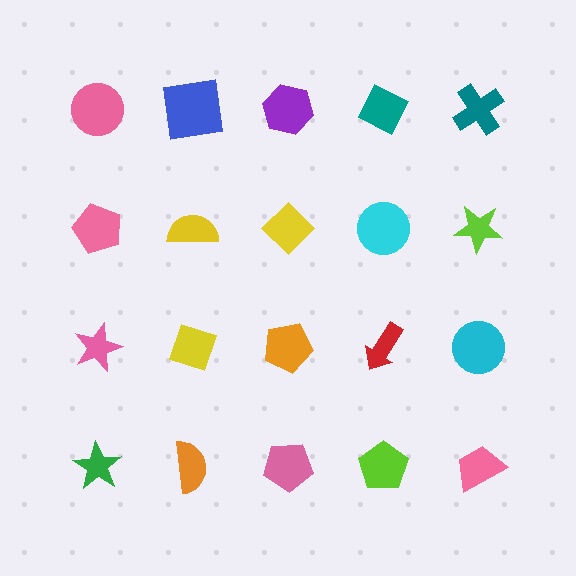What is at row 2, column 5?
A lime star.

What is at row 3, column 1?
A pink star.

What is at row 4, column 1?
A green star.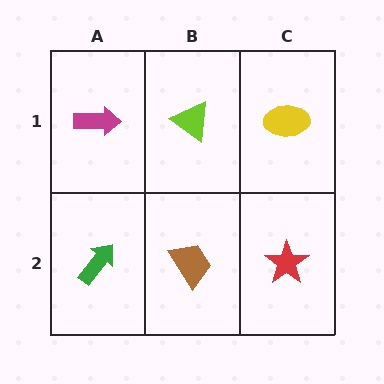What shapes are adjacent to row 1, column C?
A red star (row 2, column C), a lime triangle (row 1, column B).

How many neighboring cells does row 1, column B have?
3.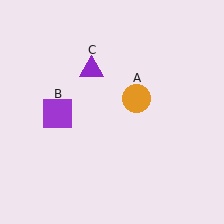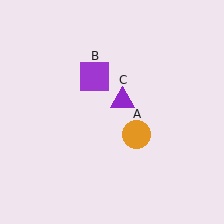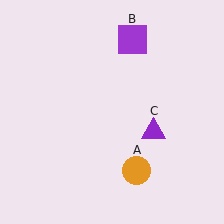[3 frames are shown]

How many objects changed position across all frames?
3 objects changed position: orange circle (object A), purple square (object B), purple triangle (object C).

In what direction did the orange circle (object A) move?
The orange circle (object A) moved down.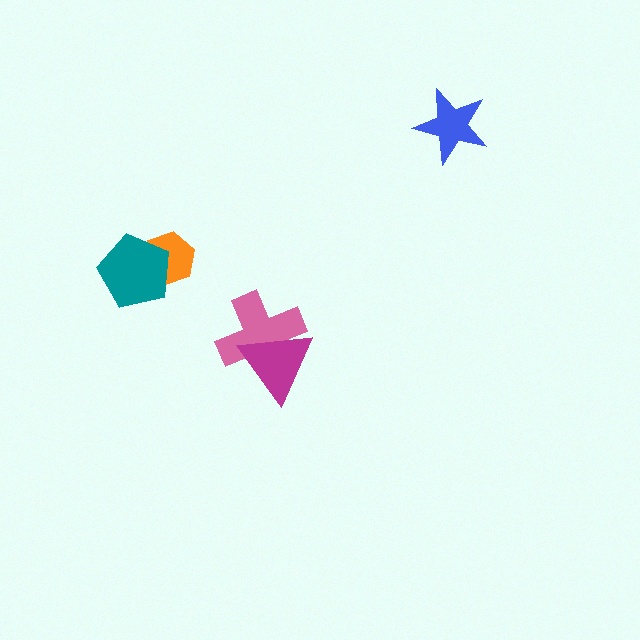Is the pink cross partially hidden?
Yes, it is partially covered by another shape.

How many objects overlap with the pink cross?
1 object overlaps with the pink cross.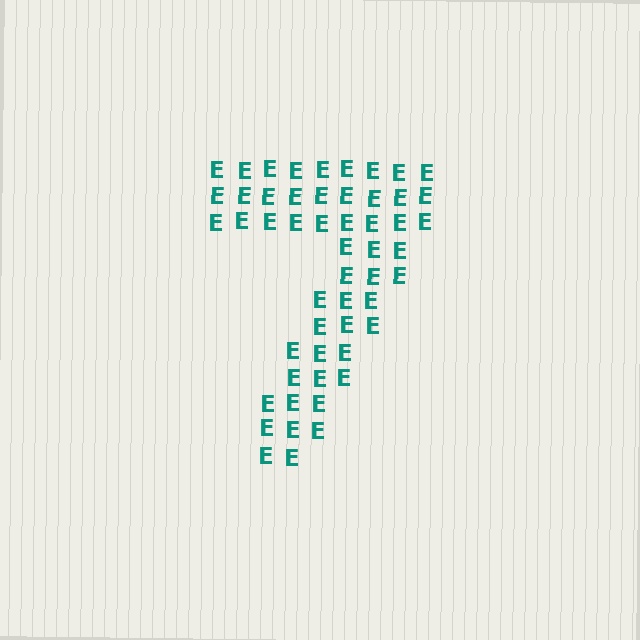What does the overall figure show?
The overall figure shows the digit 7.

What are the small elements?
The small elements are letter E's.